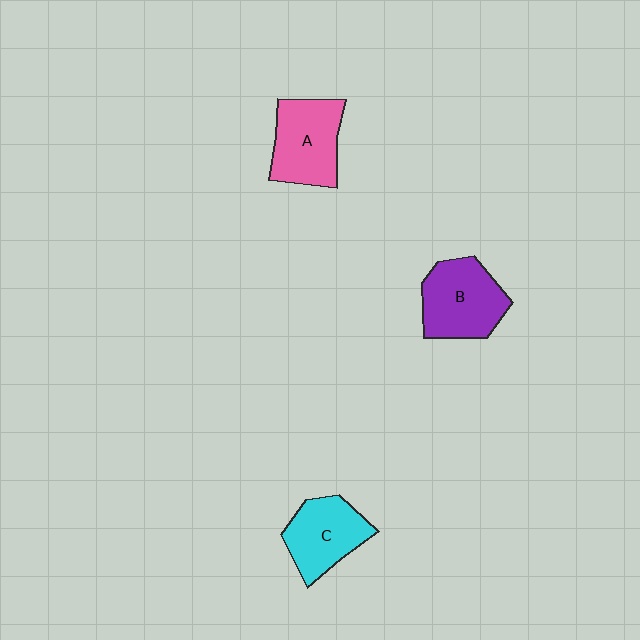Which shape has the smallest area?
Shape C (cyan).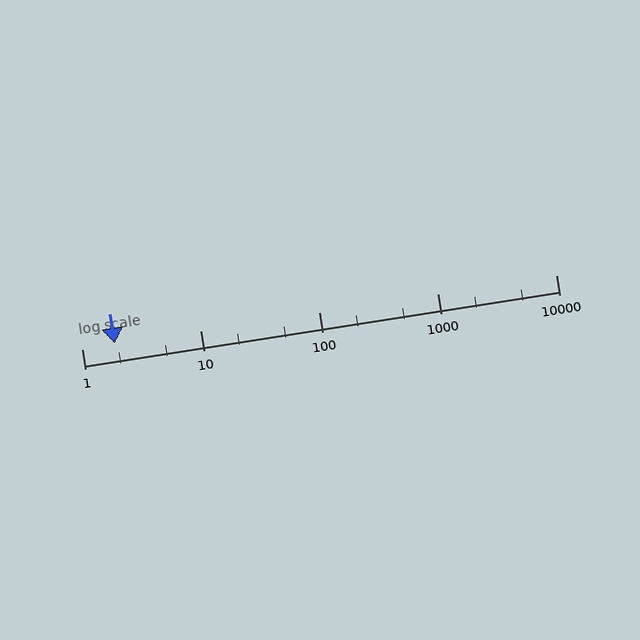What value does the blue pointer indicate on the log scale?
The pointer indicates approximately 1.9.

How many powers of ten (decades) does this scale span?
The scale spans 4 decades, from 1 to 10000.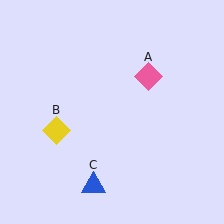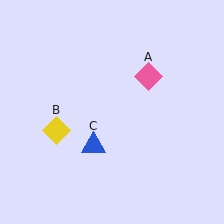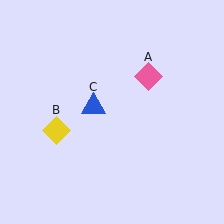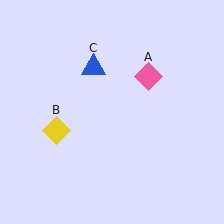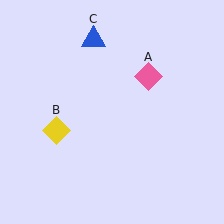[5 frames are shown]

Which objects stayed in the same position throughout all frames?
Pink diamond (object A) and yellow diamond (object B) remained stationary.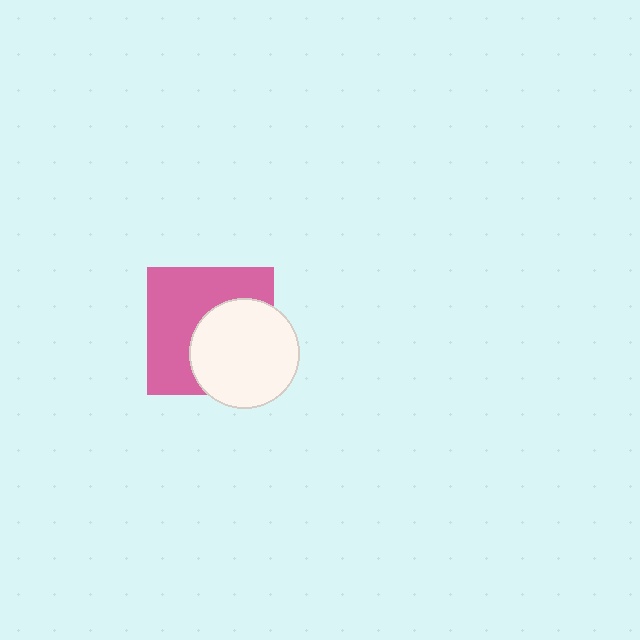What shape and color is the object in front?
The object in front is a white circle.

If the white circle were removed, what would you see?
You would see the complete pink square.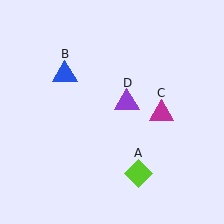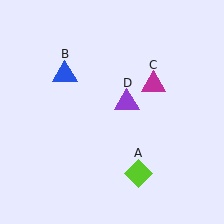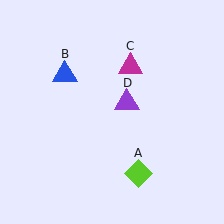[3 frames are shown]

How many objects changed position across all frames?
1 object changed position: magenta triangle (object C).